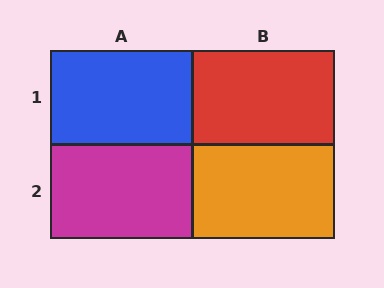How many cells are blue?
1 cell is blue.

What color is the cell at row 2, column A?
Magenta.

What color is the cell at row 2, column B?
Orange.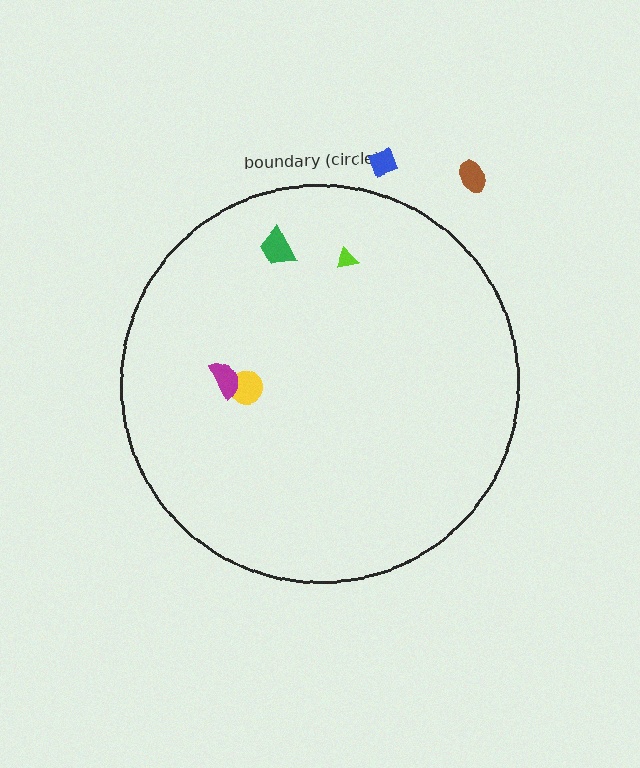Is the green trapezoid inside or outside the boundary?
Inside.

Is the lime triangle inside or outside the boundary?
Inside.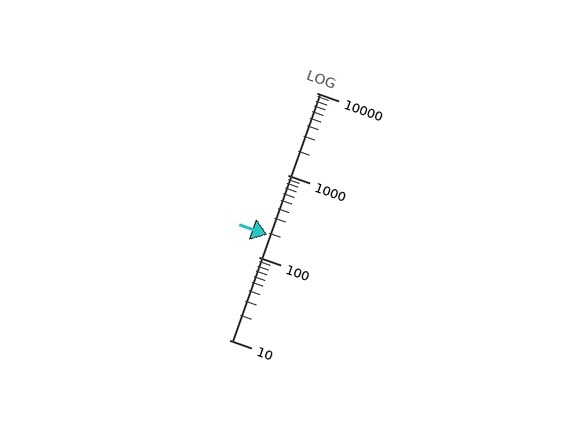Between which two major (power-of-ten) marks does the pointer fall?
The pointer is between 100 and 1000.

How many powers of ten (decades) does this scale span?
The scale spans 3 decades, from 10 to 10000.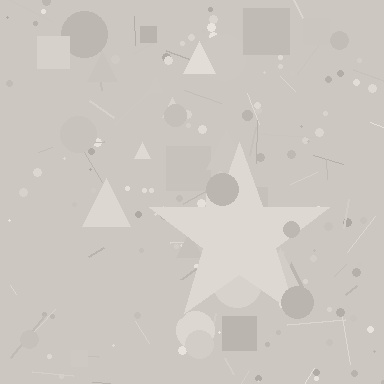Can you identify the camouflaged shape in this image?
The camouflaged shape is a star.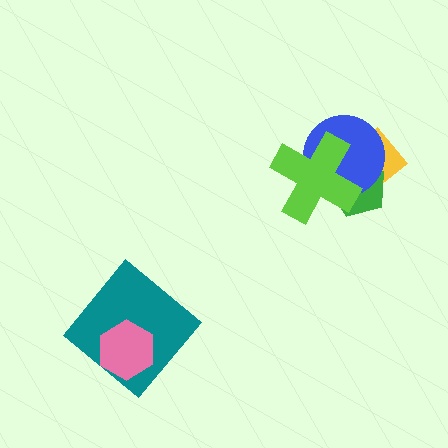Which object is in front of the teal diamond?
The pink hexagon is in front of the teal diamond.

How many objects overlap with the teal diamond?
1 object overlaps with the teal diamond.